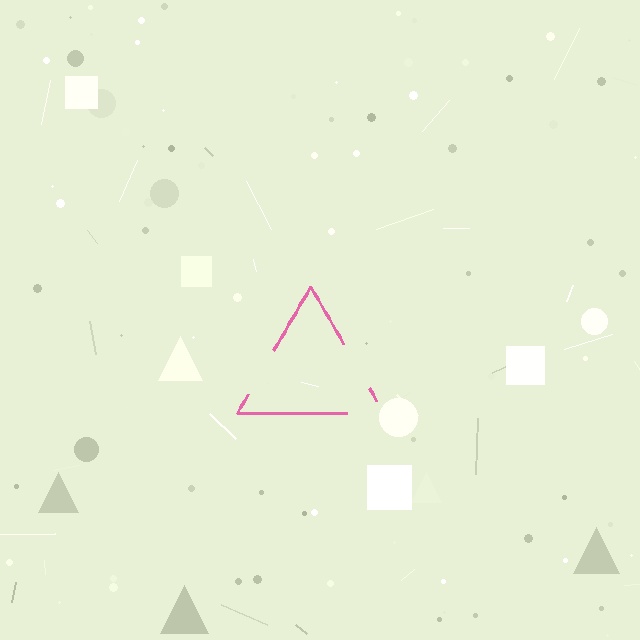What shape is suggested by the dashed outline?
The dashed outline suggests a triangle.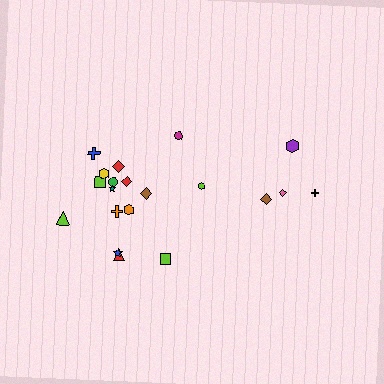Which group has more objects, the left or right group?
The left group.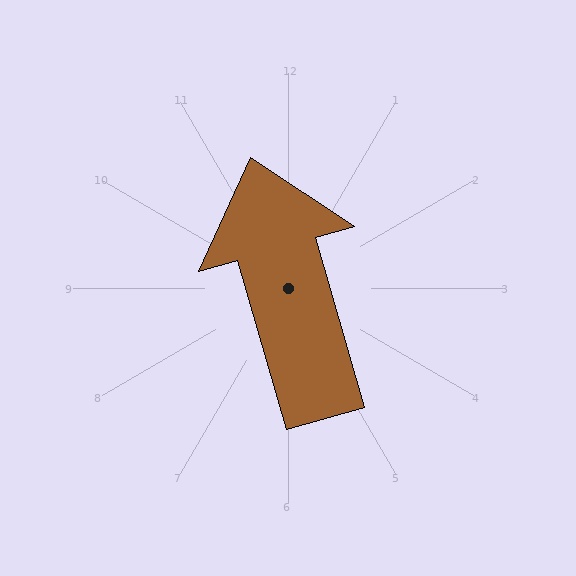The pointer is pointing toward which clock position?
Roughly 11 o'clock.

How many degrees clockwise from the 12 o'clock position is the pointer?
Approximately 344 degrees.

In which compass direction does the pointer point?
North.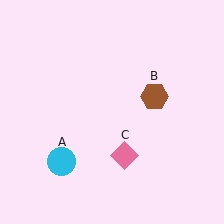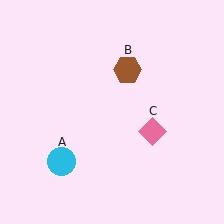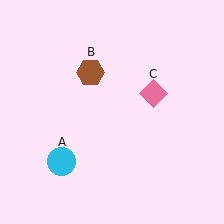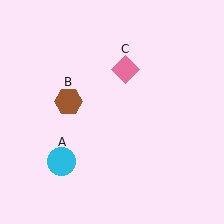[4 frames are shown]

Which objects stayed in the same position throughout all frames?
Cyan circle (object A) remained stationary.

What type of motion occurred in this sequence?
The brown hexagon (object B), pink diamond (object C) rotated counterclockwise around the center of the scene.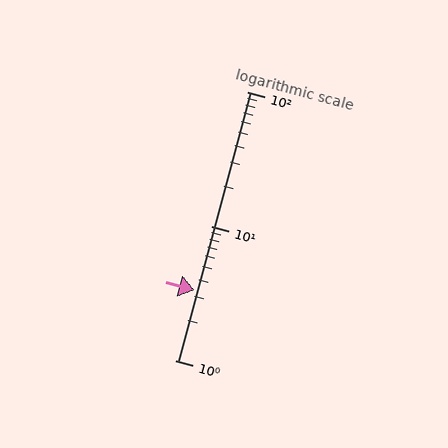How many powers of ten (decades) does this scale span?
The scale spans 2 decades, from 1 to 100.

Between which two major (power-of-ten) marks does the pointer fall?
The pointer is between 1 and 10.